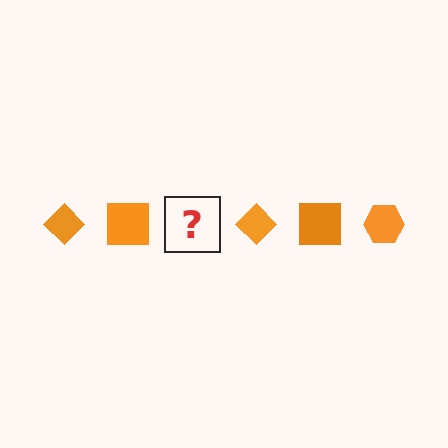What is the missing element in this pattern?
The missing element is an orange hexagon.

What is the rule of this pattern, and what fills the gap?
The rule is that the pattern cycles through diamond, square, hexagon shapes in orange. The gap should be filled with an orange hexagon.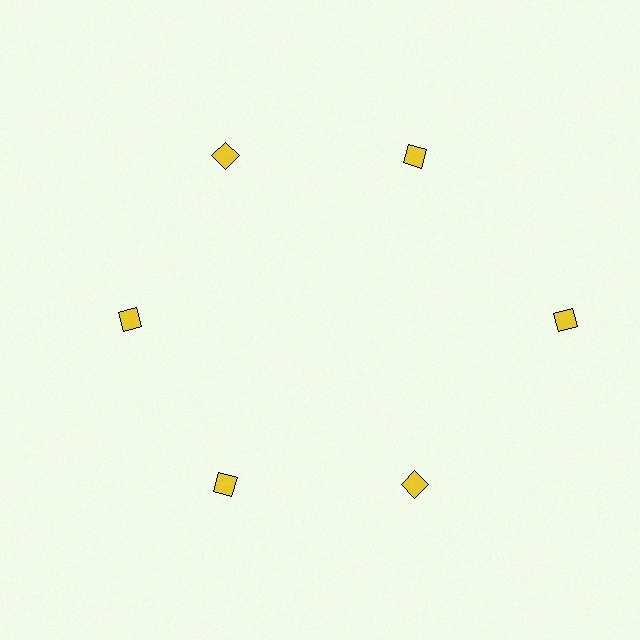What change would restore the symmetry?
The symmetry would be restored by moving it inward, back onto the ring so that all 6 squares sit at equal angles and equal distance from the center.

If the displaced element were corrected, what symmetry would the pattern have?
It would have 6-fold rotational symmetry — the pattern would map onto itself every 60 degrees.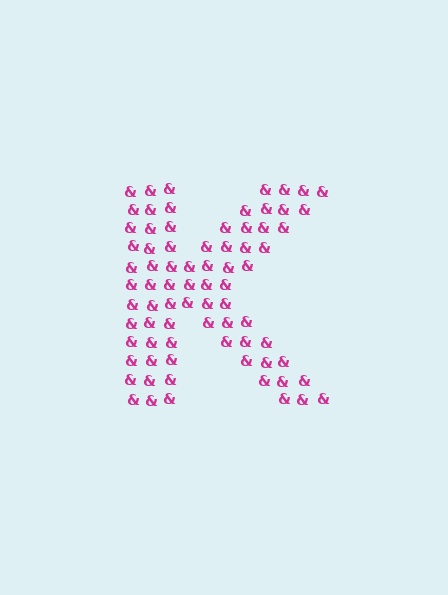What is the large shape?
The large shape is the letter K.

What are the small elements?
The small elements are ampersands.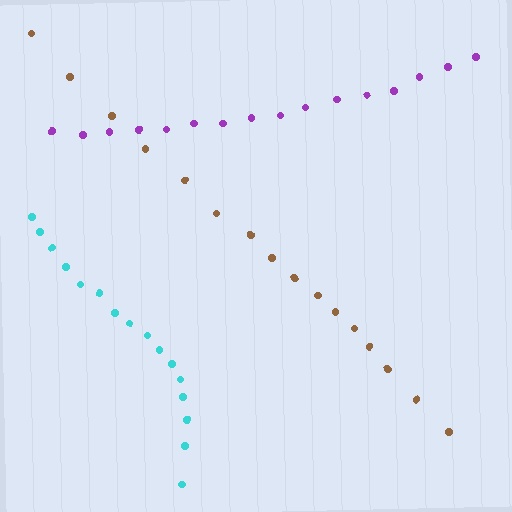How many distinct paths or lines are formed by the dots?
There are 3 distinct paths.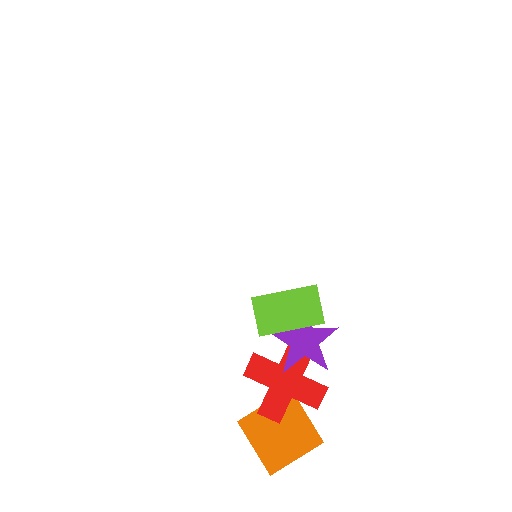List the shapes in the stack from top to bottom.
From top to bottom: the lime rectangle, the purple star, the red cross, the orange diamond.